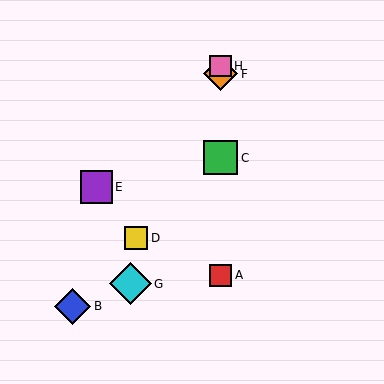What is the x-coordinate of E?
Object E is at x≈96.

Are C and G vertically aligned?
No, C is at x≈221 and G is at x≈130.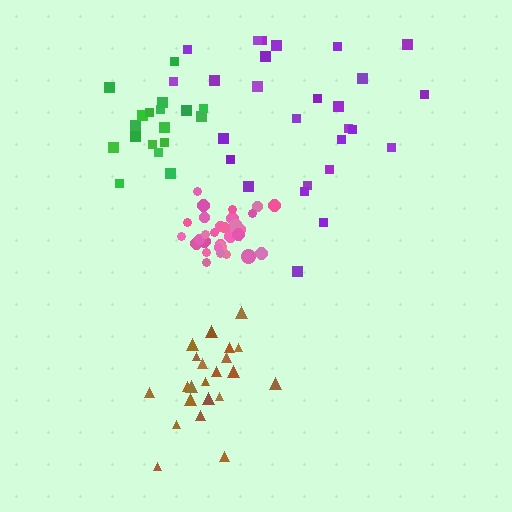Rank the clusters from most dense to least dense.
pink, green, brown, purple.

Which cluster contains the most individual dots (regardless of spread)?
Pink (30).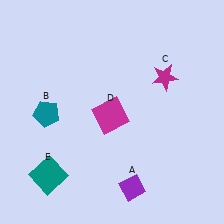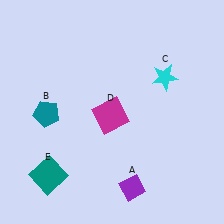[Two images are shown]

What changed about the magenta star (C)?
In Image 1, C is magenta. In Image 2, it changed to cyan.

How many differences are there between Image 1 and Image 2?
There is 1 difference between the two images.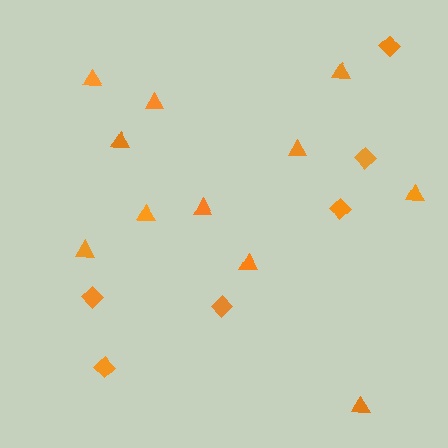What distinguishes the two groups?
There are 2 groups: one group of triangles (11) and one group of diamonds (6).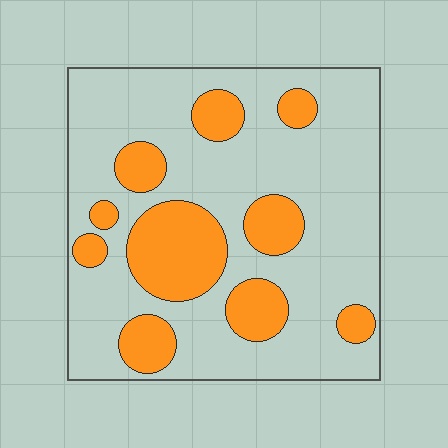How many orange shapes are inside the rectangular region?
10.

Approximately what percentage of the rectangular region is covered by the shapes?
Approximately 25%.